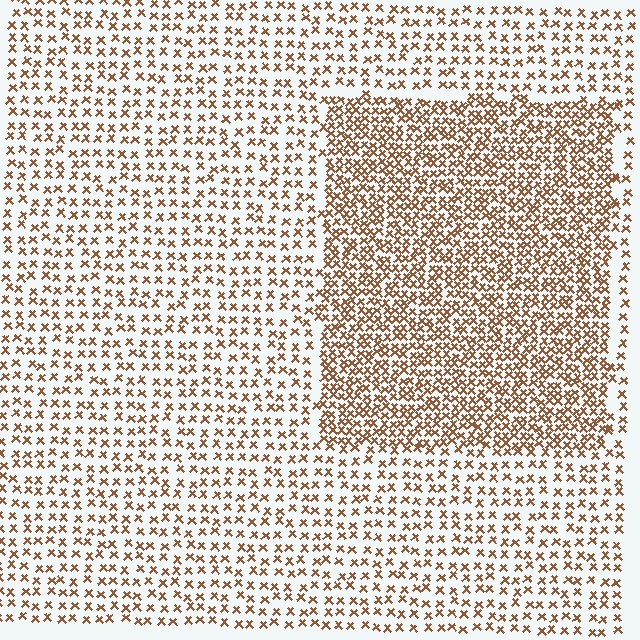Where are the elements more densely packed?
The elements are more densely packed inside the rectangle boundary.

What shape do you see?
I see a rectangle.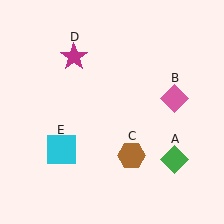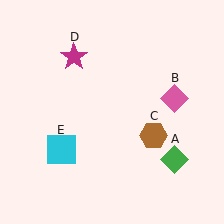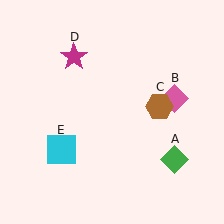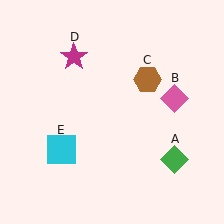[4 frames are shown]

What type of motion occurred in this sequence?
The brown hexagon (object C) rotated counterclockwise around the center of the scene.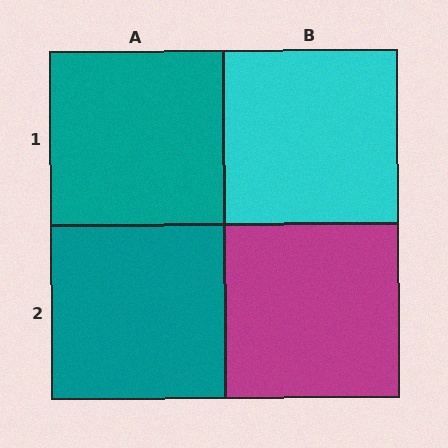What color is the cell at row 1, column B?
Cyan.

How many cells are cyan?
1 cell is cyan.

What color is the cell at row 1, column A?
Teal.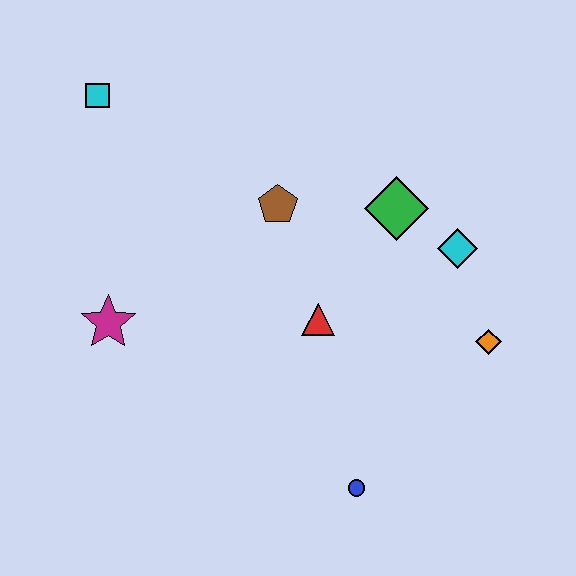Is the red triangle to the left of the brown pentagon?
No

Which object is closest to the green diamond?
The cyan diamond is closest to the green diamond.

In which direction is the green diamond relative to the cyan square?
The green diamond is to the right of the cyan square.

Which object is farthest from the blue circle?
The cyan square is farthest from the blue circle.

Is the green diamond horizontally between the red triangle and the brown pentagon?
No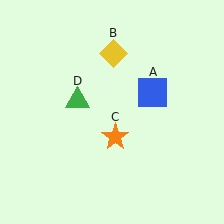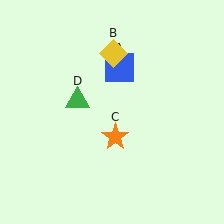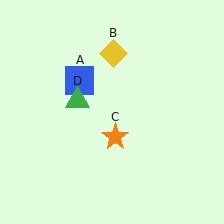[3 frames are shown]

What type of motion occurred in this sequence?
The blue square (object A) rotated counterclockwise around the center of the scene.